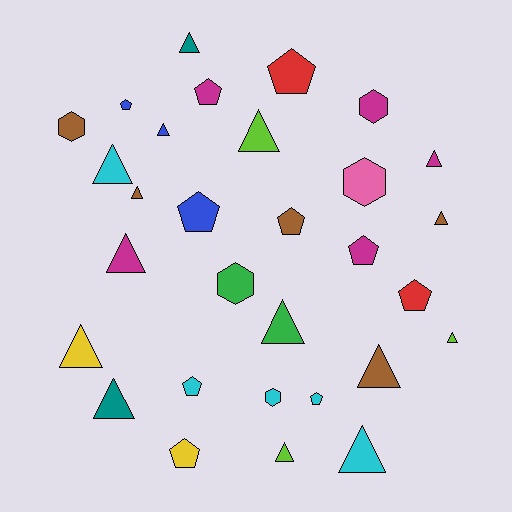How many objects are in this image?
There are 30 objects.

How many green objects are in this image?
There are 2 green objects.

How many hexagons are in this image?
There are 5 hexagons.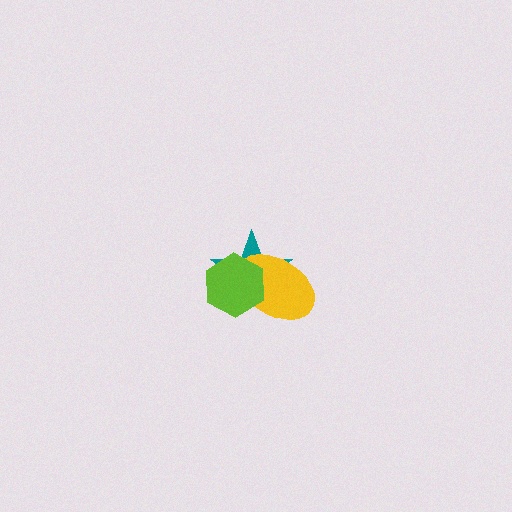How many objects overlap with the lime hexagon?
2 objects overlap with the lime hexagon.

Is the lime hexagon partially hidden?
No, no other shape covers it.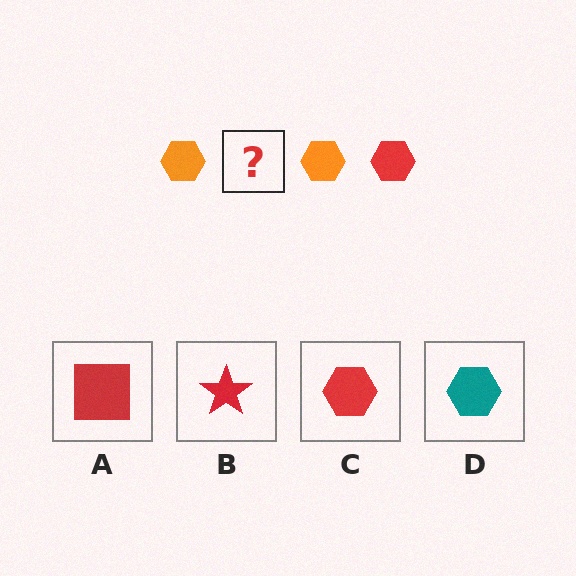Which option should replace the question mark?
Option C.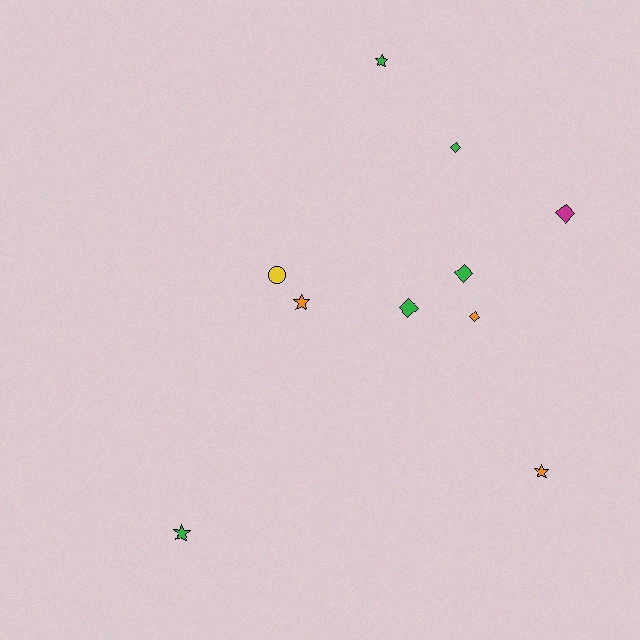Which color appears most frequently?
Green, with 5 objects.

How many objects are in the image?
There are 10 objects.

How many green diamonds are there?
There are 3 green diamonds.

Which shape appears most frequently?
Diamond, with 5 objects.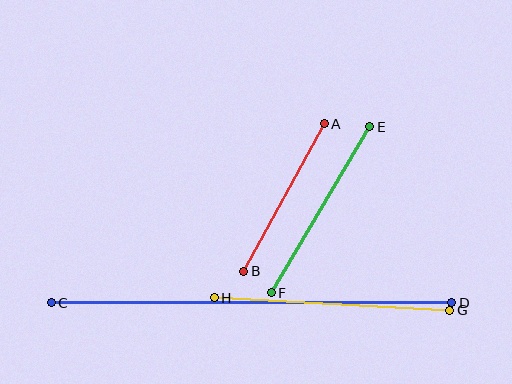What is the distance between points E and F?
The distance is approximately 193 pixels.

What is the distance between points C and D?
The distance is approximately 400 pixels.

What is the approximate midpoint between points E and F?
The midpoint is at approximately (320, 210) pixels.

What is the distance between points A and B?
The distance is approximately 168 pixels.